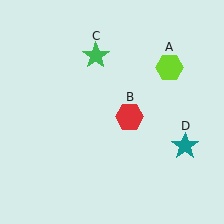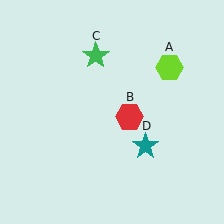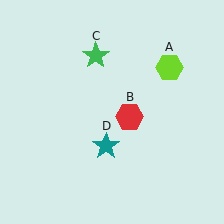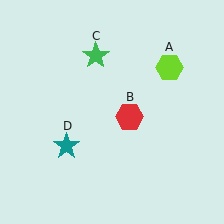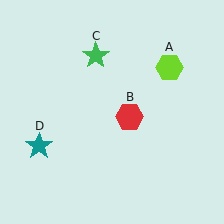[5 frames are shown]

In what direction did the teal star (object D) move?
The teal star (object D) moved left.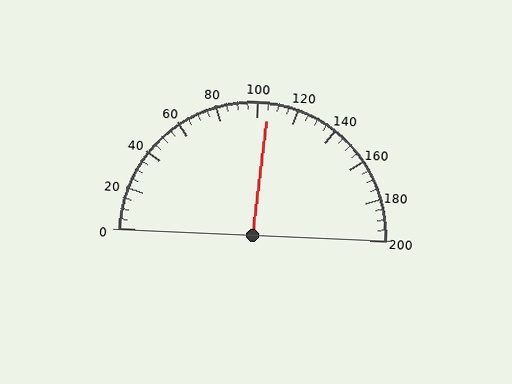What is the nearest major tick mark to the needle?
The nearest major tick mark is 100.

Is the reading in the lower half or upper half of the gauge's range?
The reading is in the upper half of the range (0 to 200).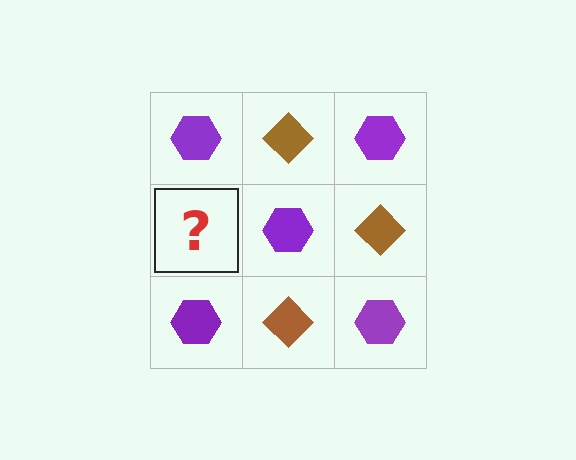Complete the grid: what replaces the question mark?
The question mark should be replaced with a brown diamond.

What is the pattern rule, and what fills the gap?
The rule is that it alternates purple hexagon and brown diamond in a checkerboard pattern. The gap should be filled with a brown diamond.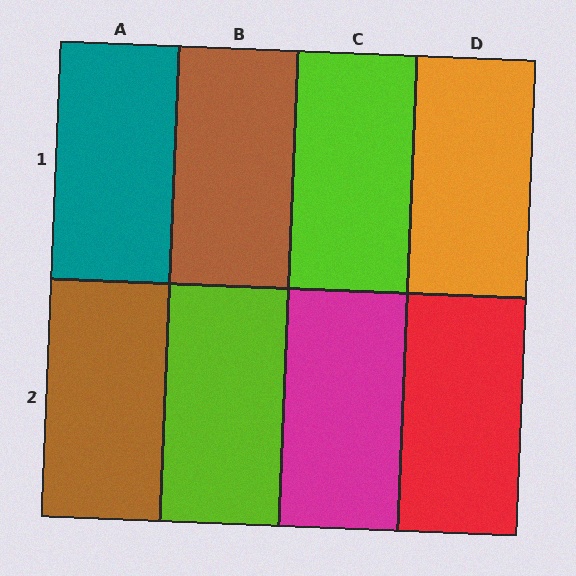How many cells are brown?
2 cells are brown.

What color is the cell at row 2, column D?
Red.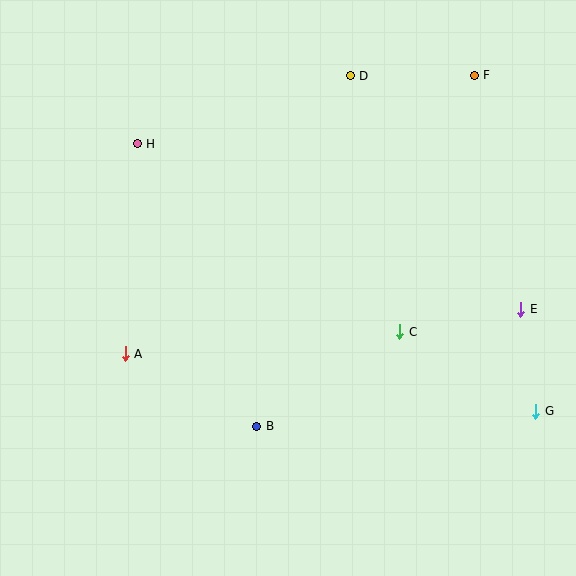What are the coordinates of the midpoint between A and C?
The midpoint between A and C is at (263, 343).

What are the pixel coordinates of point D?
Point D is at (350, 76).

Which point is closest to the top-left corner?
Point H is closest to the top-left corner.